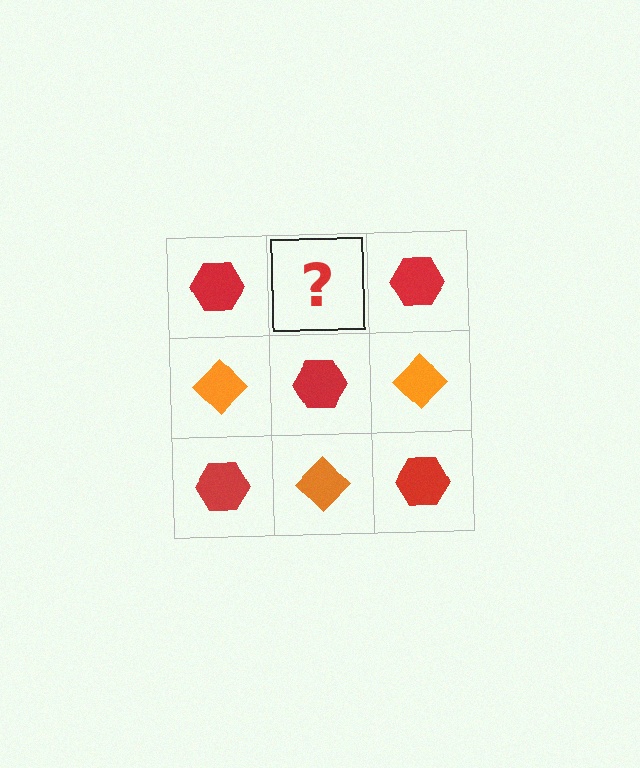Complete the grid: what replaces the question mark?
The question mark should be replaced with an orange diamond.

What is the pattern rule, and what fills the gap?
The rule is that it alternates red hexagon and orange diamond in a checkerboard pattern. The gap should be filled with an orange diamond.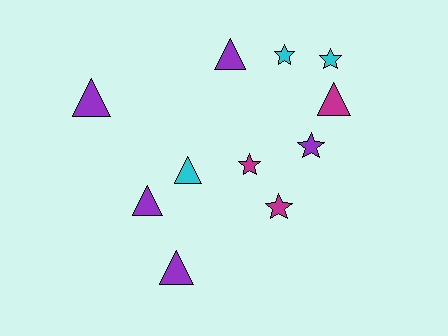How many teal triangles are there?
There are no teal triangles.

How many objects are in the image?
There are 11 objects.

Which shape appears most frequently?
Triangle, with 6 objects.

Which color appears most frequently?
Purple, with 5 objects.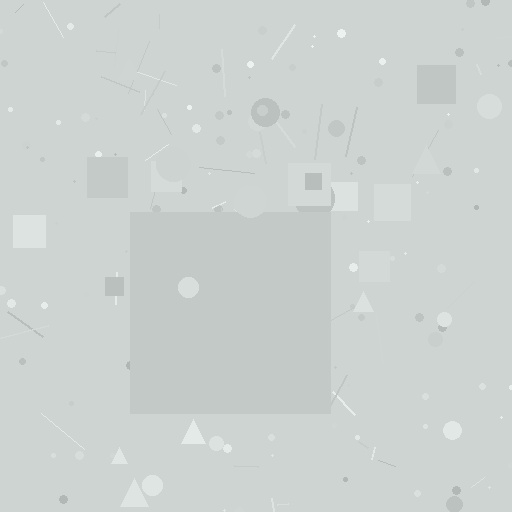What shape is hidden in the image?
A square is hidden in the image.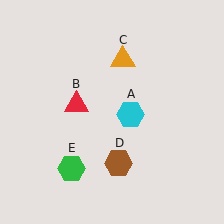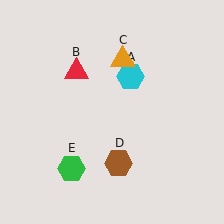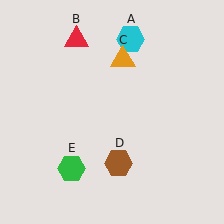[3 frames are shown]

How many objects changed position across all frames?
2 objects changed position: cyan hexagon (object A), red triangle (object B).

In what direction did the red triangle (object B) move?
The red triangle (object B) moved up.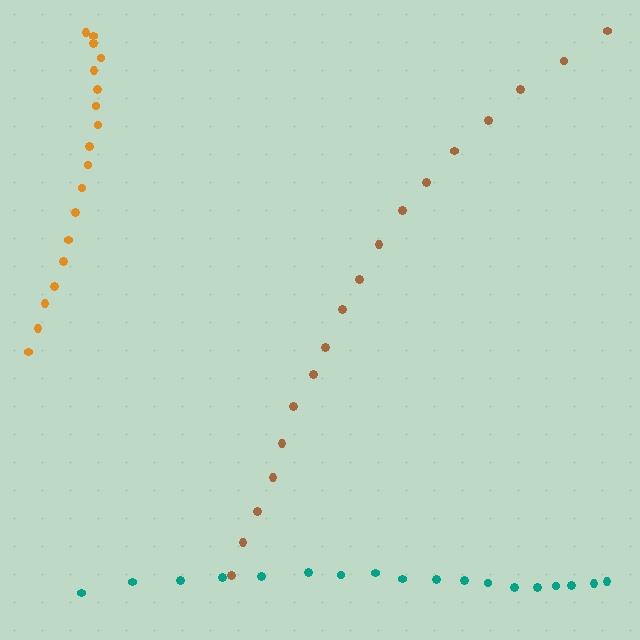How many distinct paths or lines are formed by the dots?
There are 3 distinct paths.